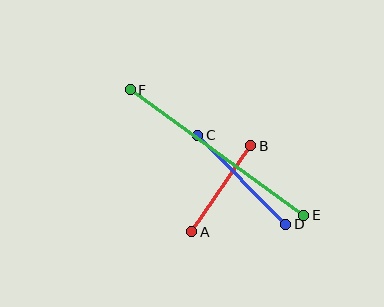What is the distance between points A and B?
The distance is approximately 104 pixels.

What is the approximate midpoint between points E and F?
The midpoint is at approximately (217, 152) pixels.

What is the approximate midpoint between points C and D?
The midpoint is at approximately (242, 180) pixels.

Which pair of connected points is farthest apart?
Points E and F are farthest apart.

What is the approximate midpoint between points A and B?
The midpoint is at approximately (221, 189) pixels.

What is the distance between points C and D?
The distance is approximately 125 pixels.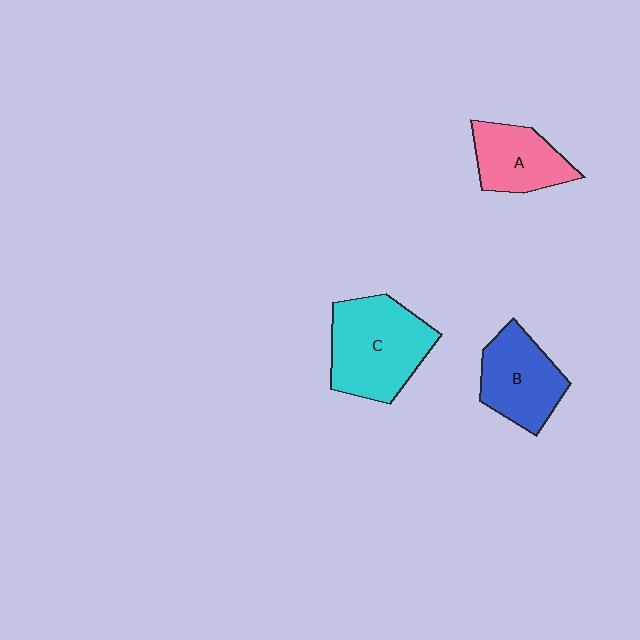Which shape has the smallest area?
Shape A (pink).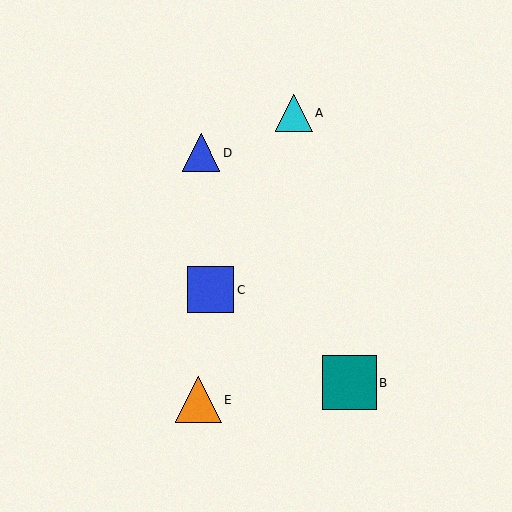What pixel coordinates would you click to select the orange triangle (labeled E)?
Click at (198, 400) to select the orange triangle E.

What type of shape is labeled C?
Shape C is a blue square.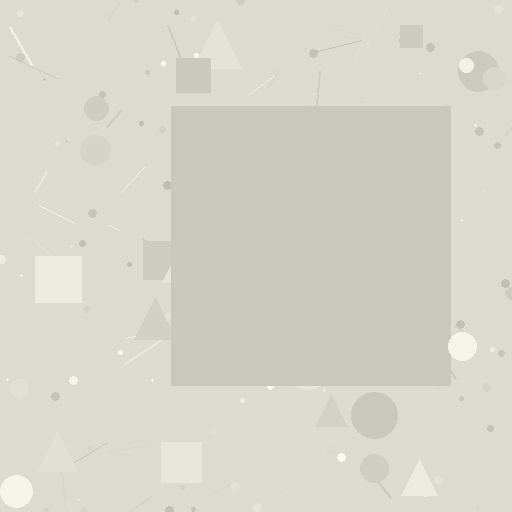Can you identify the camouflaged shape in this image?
The camouflaged shape is a square.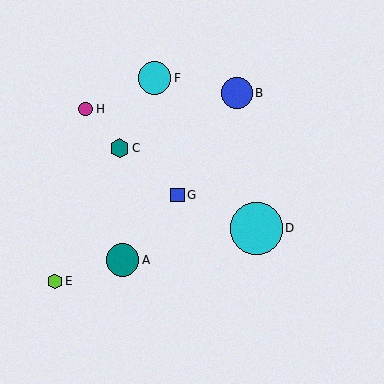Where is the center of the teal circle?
The center of the teal circle is at (123, 260).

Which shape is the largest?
The cyan circle (labeled D) is the largest.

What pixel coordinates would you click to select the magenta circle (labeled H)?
Click at (86, 109) to select the magenta circle H.